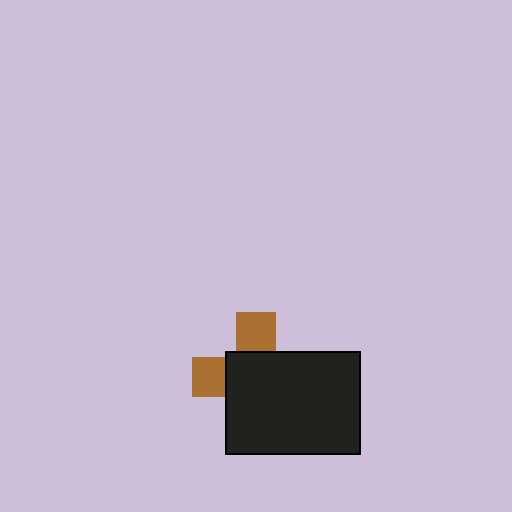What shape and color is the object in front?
The object in front is a black rectangle.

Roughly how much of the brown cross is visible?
A small part of it is visible (roughly 34%).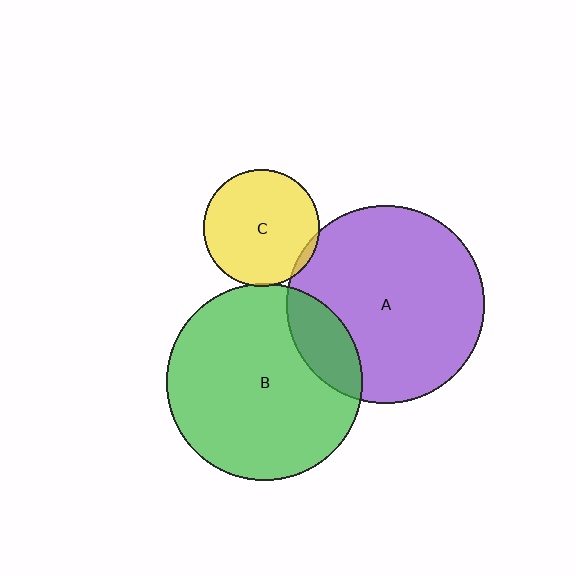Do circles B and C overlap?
Yes.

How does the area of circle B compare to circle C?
Approximately 2.8 times.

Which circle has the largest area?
Circle A (purple).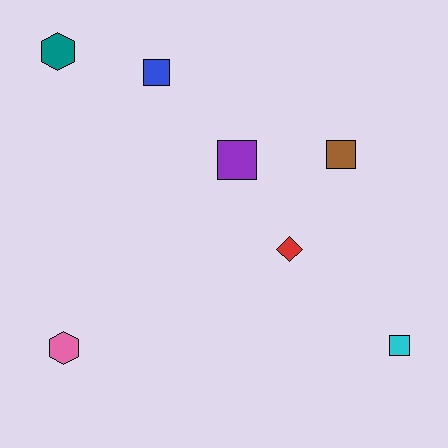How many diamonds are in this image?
There is 1 diamond.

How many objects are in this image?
There are 7 objects.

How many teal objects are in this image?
There is 1 teal object.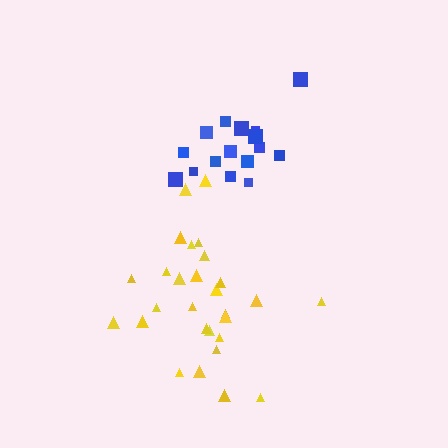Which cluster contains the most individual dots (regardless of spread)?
Yellow (28).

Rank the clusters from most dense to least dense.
blue, yellow.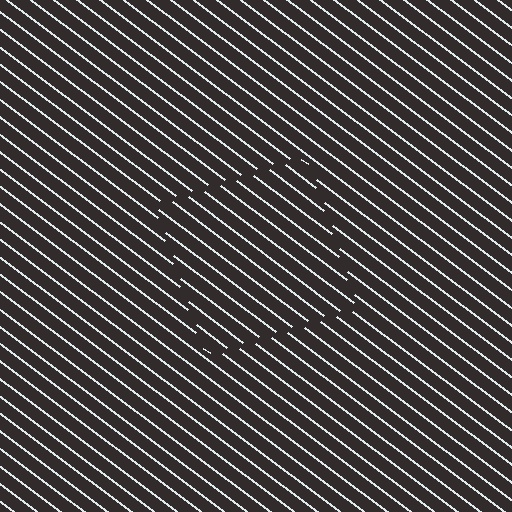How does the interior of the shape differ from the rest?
The interior of the shape contains the same grating, shifted by half a period — the contour is defined by the phase discontinuity where line-ends from the inner and outer gratings abut.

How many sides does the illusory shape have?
4 sides — the line-ends trace a square.